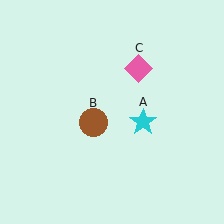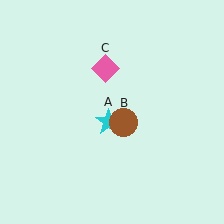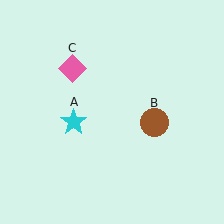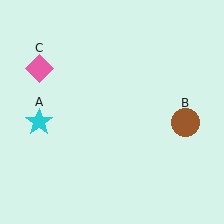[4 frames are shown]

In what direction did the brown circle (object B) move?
The brown circle (object B) moved right.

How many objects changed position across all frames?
3 objects changed position: cyan star (object A), brown circle (object B), pink diamond (object C).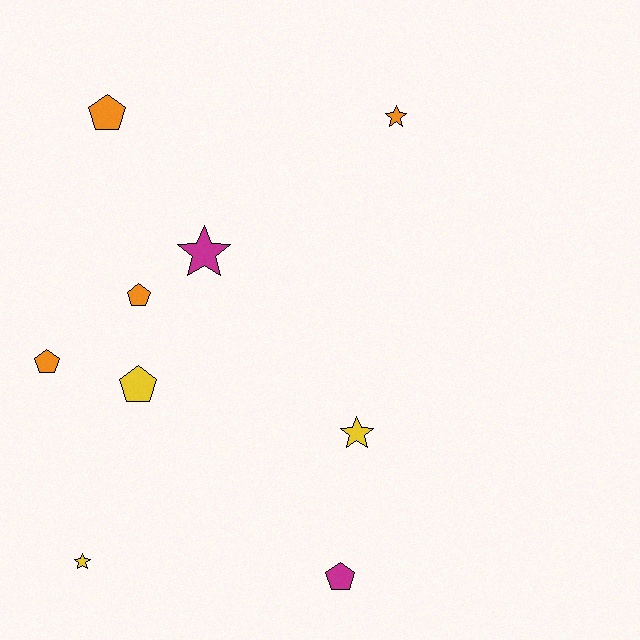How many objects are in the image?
There are 9 objects.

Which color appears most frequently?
Orange, with 4 objects.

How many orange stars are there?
There is 1 orange star.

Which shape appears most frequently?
Pentagon, with 5 objects.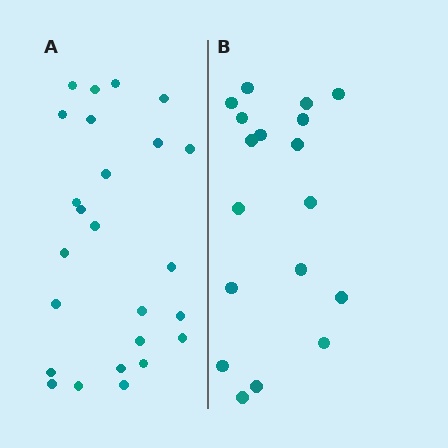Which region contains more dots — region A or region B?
Region A (the left region) has more dots.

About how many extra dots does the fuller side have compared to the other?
Region A has roughly 8 or so more dots than region B.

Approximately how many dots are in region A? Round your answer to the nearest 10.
About 20 dots. (The exact count is 25, which rounds to 20.)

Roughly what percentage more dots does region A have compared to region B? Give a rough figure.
About 40% more.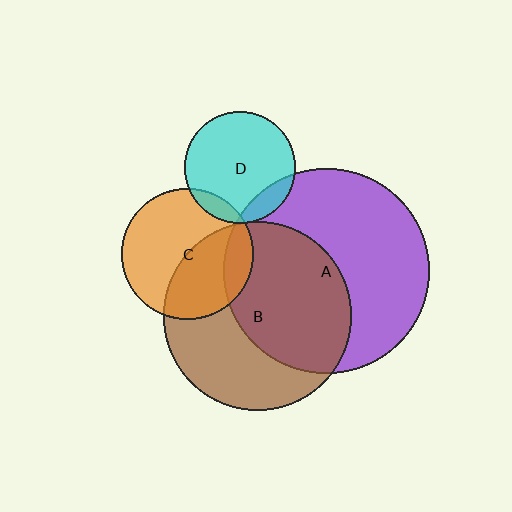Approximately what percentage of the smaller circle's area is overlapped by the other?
Approximately 45%.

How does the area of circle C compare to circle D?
Approximately 1.4 times.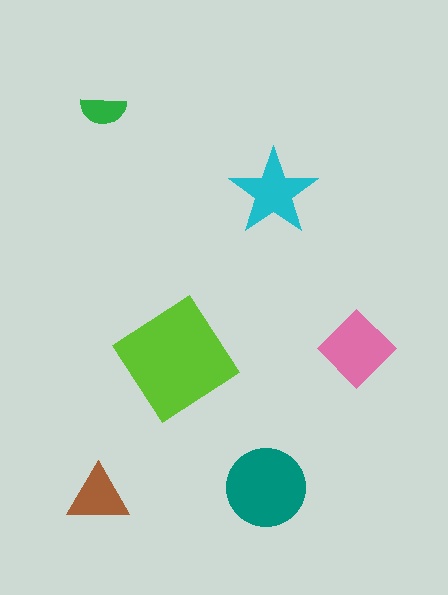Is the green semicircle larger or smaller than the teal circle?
Smaller.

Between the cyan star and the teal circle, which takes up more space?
The teal circle.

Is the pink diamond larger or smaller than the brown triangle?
Larger.